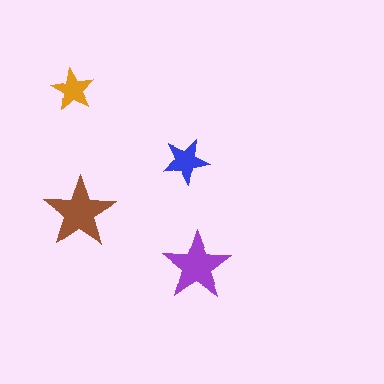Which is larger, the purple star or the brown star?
The brown one.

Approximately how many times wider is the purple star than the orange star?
About 1.5 times wider.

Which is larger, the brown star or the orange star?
The brown one.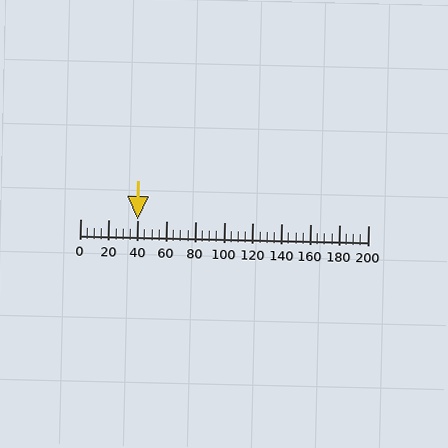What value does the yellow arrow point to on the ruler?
The yellow arrow points to approximately 40.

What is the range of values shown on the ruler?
The ruler shows values from 0 to 200.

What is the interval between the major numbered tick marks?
The major tick marks are spaced 20 units apart.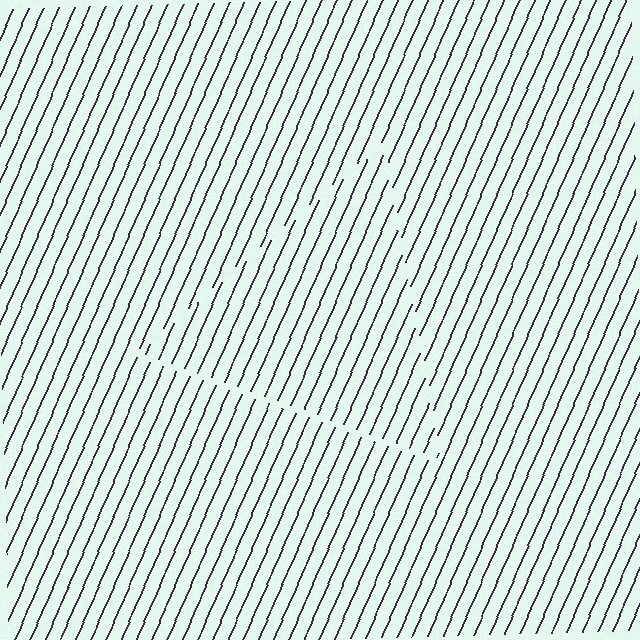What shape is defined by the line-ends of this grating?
An illusory triangle. The interior of the shape contains the same grating, shifted by half a period — the contour is defined by the phase discontinuity where line-ends from the inner and outer gratings abut.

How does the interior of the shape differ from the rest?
The interior of the shape contains the same grating, shifted by half a period — the contour is defined by the phase discontinuity where line-ends from the inner and outer gratings abut.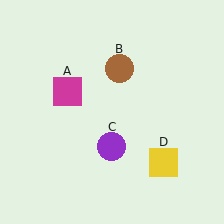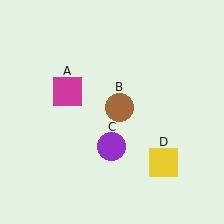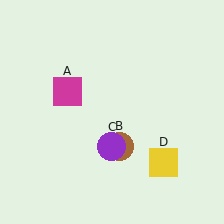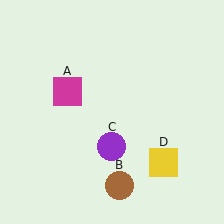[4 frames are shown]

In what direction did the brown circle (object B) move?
The brown circle (object B) moved down.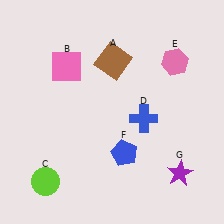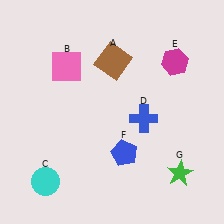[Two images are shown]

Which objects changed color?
C changed from lime to cyan. E changed from pink to magenta. G changed from purple to green.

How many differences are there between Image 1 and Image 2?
There are 3 differences between the two images.